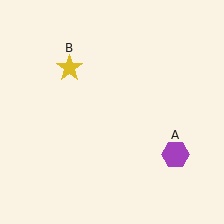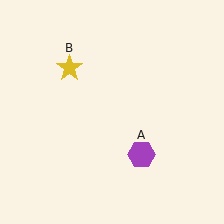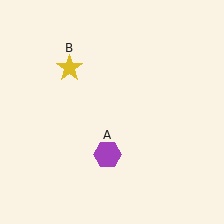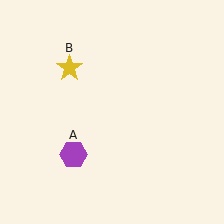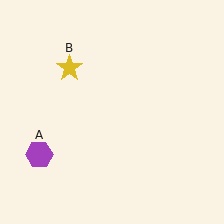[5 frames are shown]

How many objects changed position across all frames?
1 object changed position: purple hexagon (object A).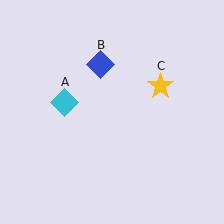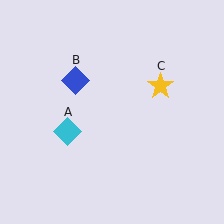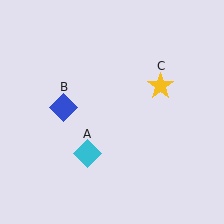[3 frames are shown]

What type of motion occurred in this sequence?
The cyan diamond (object A), blue diamond (object B) rotated counterclockwise around the center of the scene.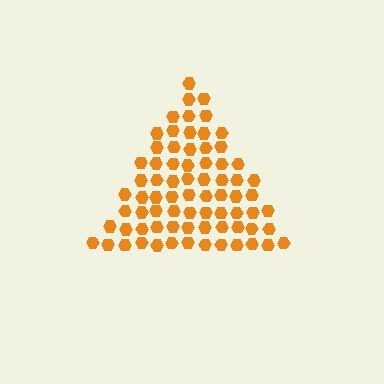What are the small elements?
The small elements are hexagons.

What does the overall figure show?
The overall figure shows a triangle.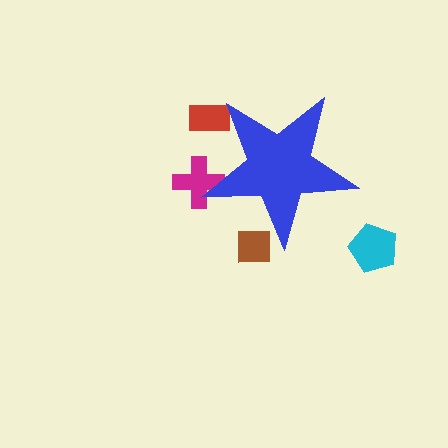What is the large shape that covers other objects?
A blue star.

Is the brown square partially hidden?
Yes, the brown square is partially hidden behind the blue star.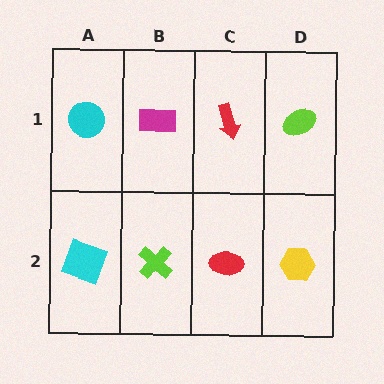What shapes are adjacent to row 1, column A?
A cyan square (row 2, column A), a magenta rectangle (row 1, column B).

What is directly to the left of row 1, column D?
A red arrow.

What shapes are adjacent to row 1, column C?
A red ellipse (row 2, column C), a magenta rectangle (row 1, column B), a lime ellipse (row 1, column D).